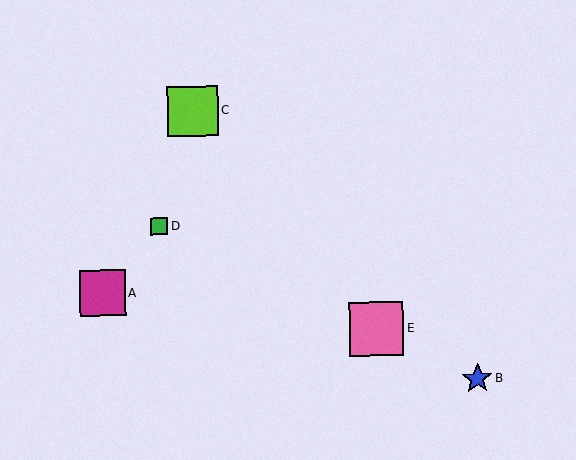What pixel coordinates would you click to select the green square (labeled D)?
Click at (159, 227) to select the green square D.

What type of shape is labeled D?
Shape D is a green square.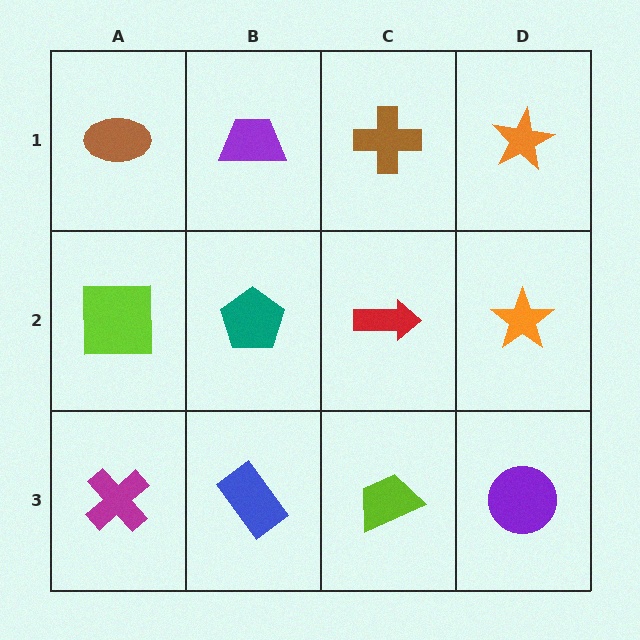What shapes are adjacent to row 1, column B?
A teal pentagon (row 2, column B), a brown ellipse (row 1, column A), a brown cross (row 1, column C).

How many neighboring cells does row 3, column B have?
3.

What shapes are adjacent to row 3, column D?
An orange star (row 2, column D), a lime trapezoid (row 3, column C).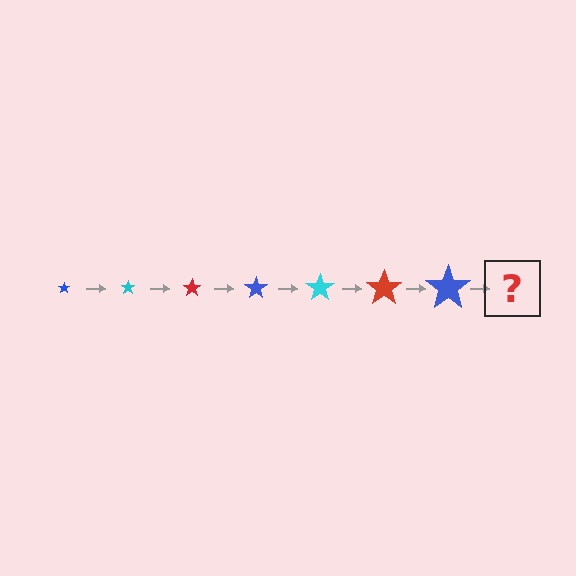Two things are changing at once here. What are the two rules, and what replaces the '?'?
The two rules are that the star grows larger each step and the color cycles through blue, cyan, and red. The '?' should be a cyan star, larger than the previous one.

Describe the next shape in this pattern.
It should be a cyan star, larger than the previous one.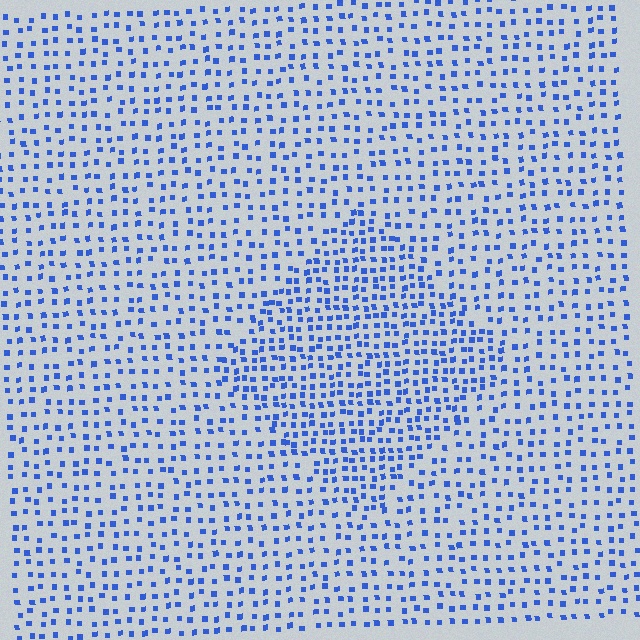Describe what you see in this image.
The image contains small blue elements arranged at two different densities. A diamond-shaped region is visible where the elements are more densely packed than the surrounding area.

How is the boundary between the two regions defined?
The boundary is defined by a change in element density (approximately 1.7x ratio). All elements are the same color, size, and shape.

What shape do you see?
I see a diamond.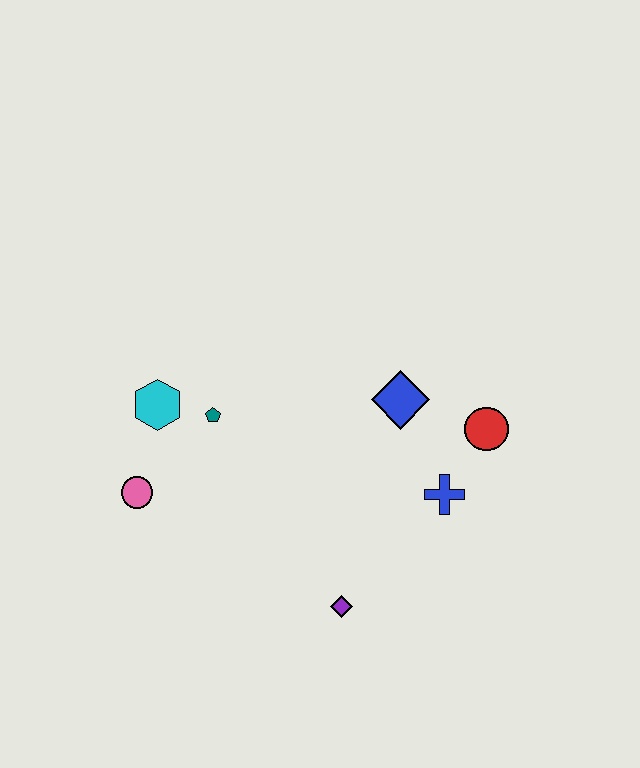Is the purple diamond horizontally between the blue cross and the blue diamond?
No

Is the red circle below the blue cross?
No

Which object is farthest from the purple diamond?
The cyan hexagon is farthest from the purple diamond.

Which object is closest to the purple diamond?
The blue cross is closest to the purple diamond.